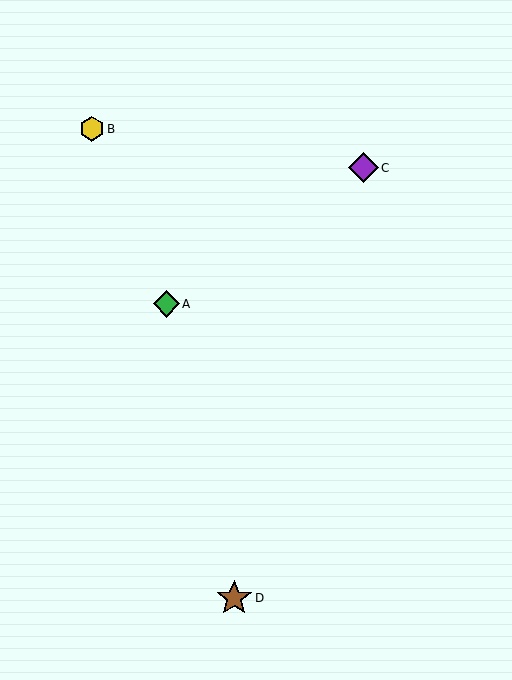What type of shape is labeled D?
Shape D is a brown star.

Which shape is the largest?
The brown star (labeled D) is the largest.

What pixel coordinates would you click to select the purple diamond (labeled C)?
Click at (363, 168) to select the purple diamond C.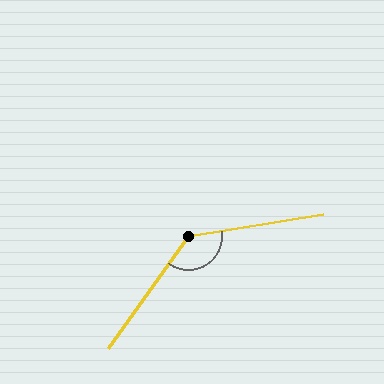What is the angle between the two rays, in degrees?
Approximately 135 degrees.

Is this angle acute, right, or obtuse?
It is obtuse.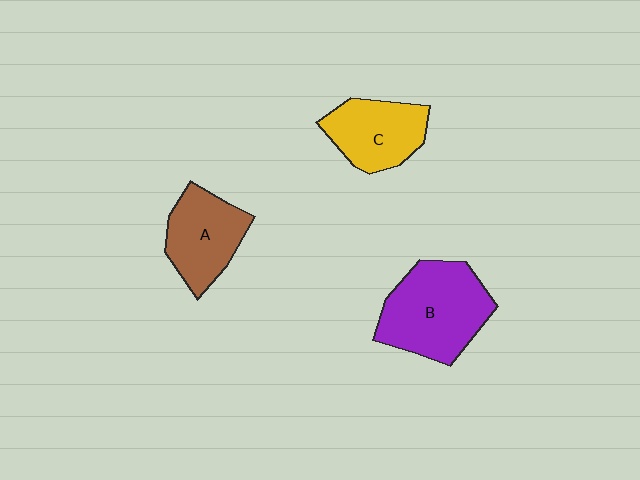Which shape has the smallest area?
Shape C (yellow).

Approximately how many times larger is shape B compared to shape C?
Approximately 1.5 times.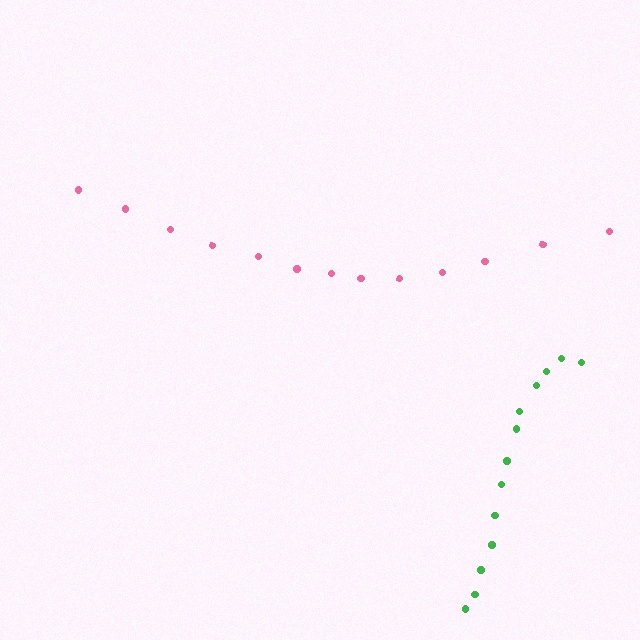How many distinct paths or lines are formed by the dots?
There are 2 distinct paths.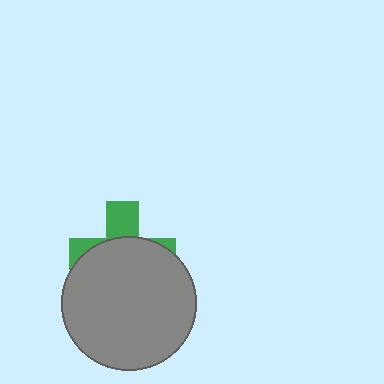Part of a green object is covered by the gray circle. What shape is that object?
It is a cross.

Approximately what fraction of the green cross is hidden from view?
Roughly 67% of the green cross is hidden behind the gray circle.